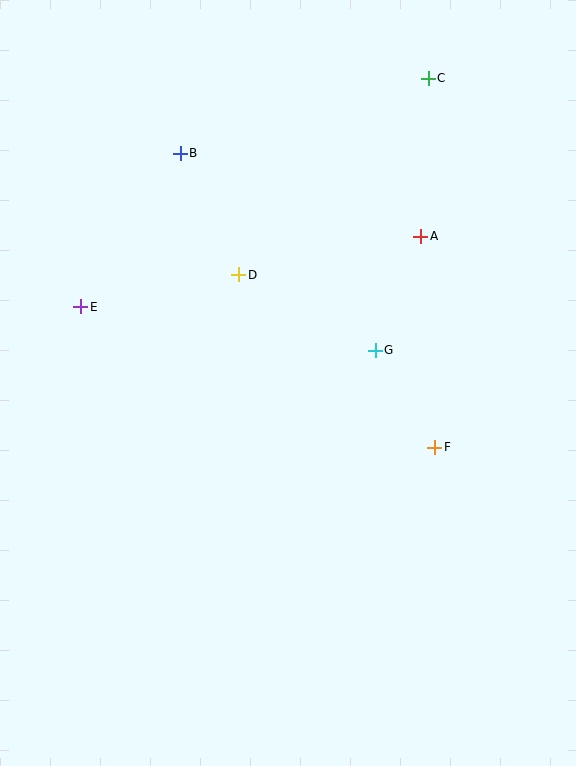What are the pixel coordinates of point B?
Point B is at (180, 153).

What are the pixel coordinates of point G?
Point G is at (375, 350).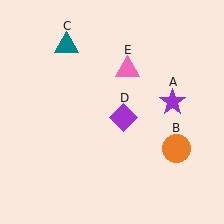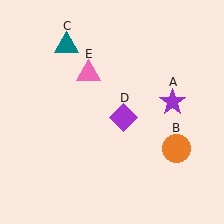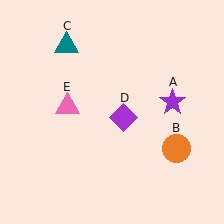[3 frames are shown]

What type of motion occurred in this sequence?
The pink triangle (object E) rotated counterclockwise around the center of the scene.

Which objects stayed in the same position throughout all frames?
Purple star (object A) and orange circle (object B) and teal triangle (object C) and purple diamond (object D) remained stationary.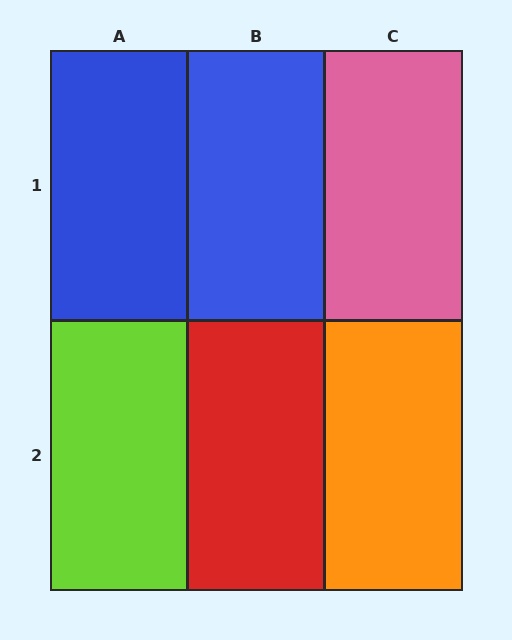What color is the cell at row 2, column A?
Lime.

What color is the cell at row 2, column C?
Orange.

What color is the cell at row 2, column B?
Red.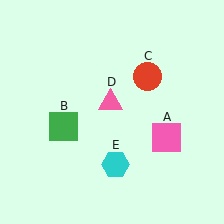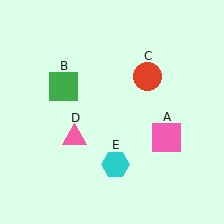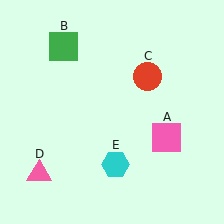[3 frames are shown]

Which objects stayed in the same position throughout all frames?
Pink square (object A) and red circle (object C) and cyan hexagon (object E) remained stationary.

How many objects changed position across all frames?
2 objects changed position: green square (object B), pink triangle (object D).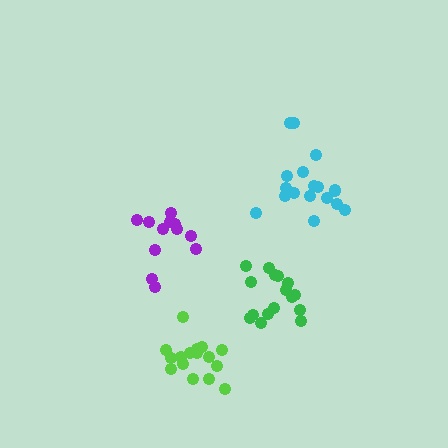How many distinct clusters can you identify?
There are 4 distinct clusters.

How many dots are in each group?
Group 1: 17 dots, Group 2: 12 dots, Group 3: 16 dots, Group 4: 16 dots (61 total).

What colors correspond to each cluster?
The clusters are colored: cyan, purple, lime, green.